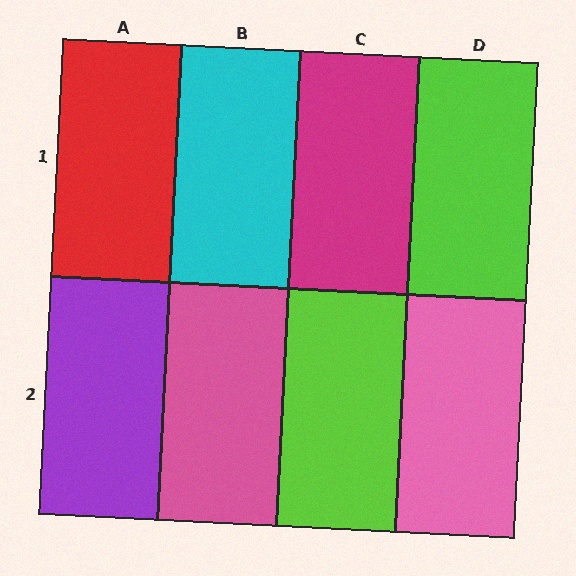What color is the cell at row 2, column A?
Purple.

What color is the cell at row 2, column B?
Pink.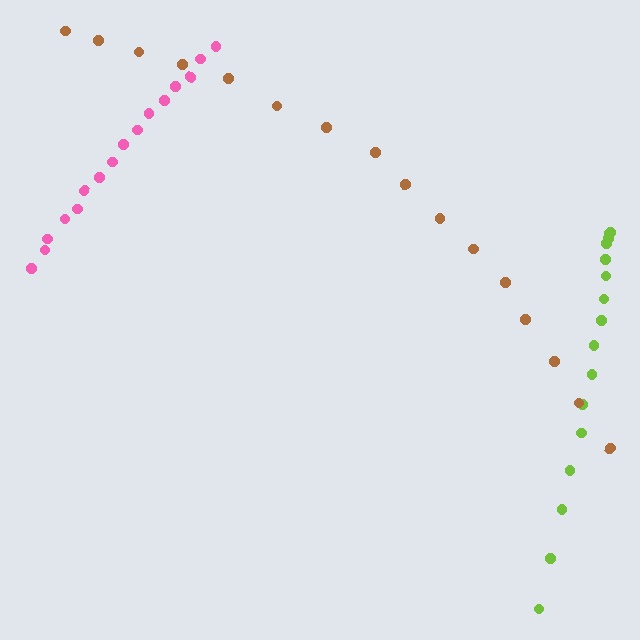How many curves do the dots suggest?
There are 3 distinct paths.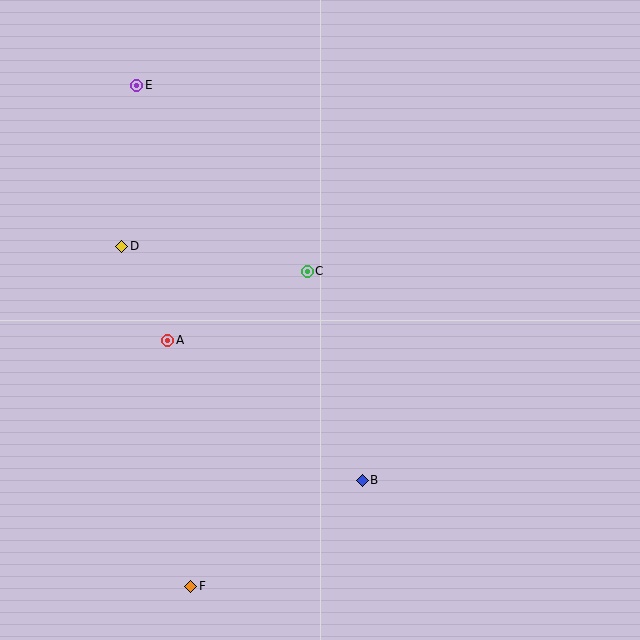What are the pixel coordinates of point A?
Point A is at (168, 340).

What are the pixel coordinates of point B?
Point B is at (362, 480).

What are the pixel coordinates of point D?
Point D is at (122, 246).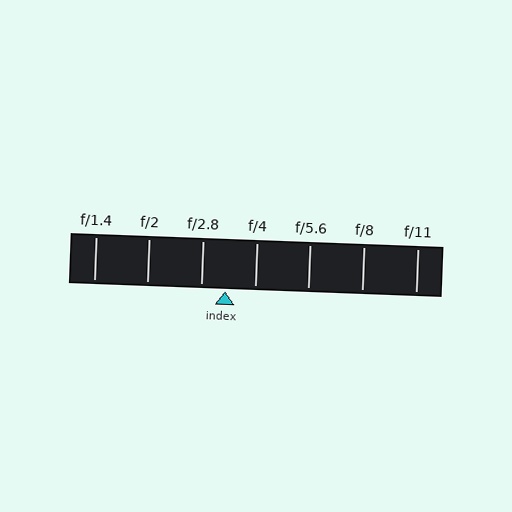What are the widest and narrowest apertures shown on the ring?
The widest aperture shown is f/1.4 and the narrowest is f/11.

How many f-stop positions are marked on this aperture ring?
There are 7 f-stop positions marked.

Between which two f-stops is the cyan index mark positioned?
The index mark is between f/2.8 and f/4.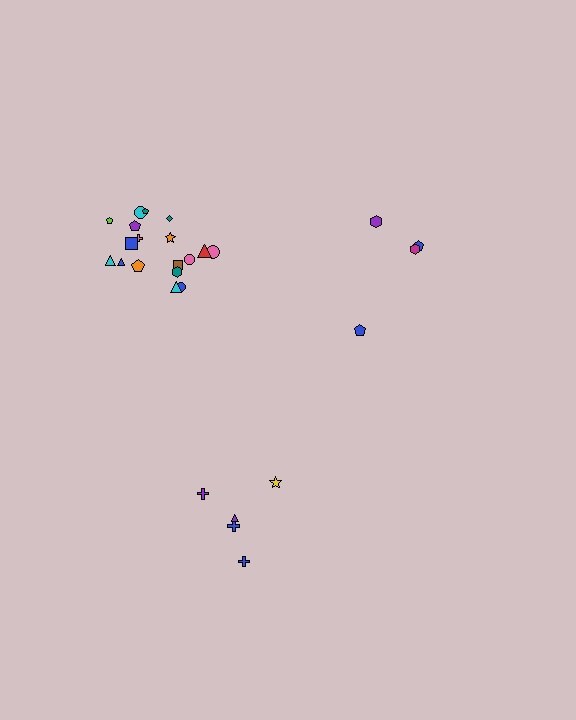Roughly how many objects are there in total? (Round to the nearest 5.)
Roughly 25 objects in total.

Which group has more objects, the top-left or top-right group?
The top-left group.